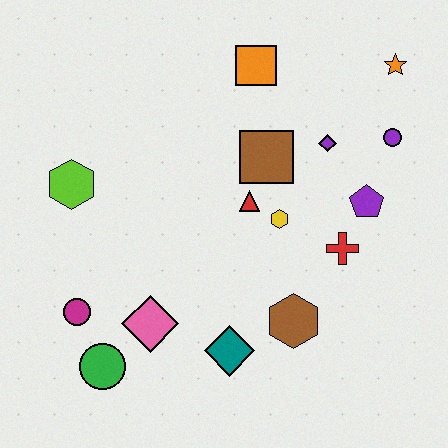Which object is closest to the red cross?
The purple pentagon is closest to the red cross.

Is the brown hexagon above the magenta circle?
No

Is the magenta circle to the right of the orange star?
No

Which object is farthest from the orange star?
The green circle is farthest from the orange star.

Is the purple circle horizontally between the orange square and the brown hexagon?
No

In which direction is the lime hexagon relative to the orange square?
The lime hexagon is to the left of the orange square.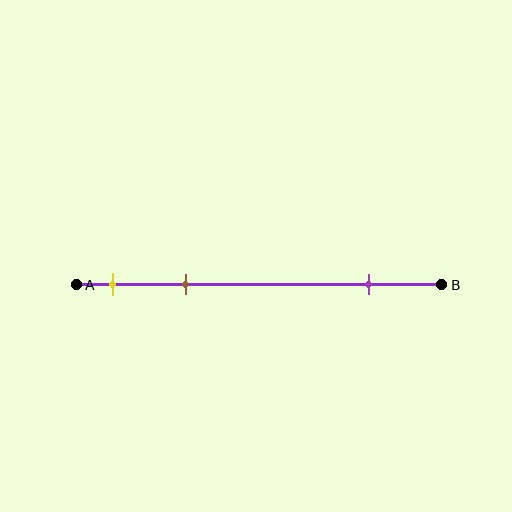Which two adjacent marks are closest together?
The yellow and brown marks are the closest adjacent pair.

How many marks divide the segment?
There are 3 marks dividing the segment.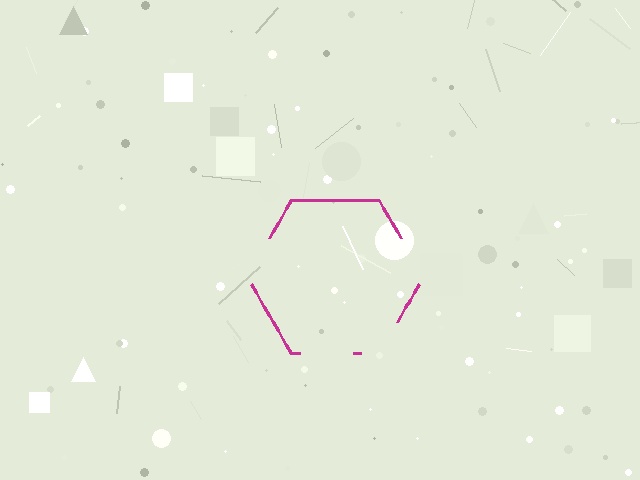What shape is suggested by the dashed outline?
The dashed outline suggests a hexagon.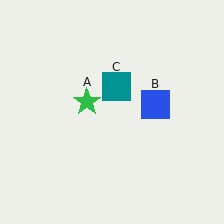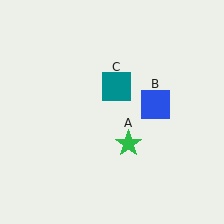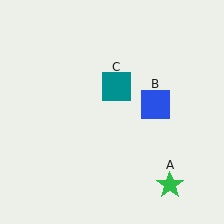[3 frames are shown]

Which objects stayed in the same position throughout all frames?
Blue square (object B) and teal square (object C) remained stationary.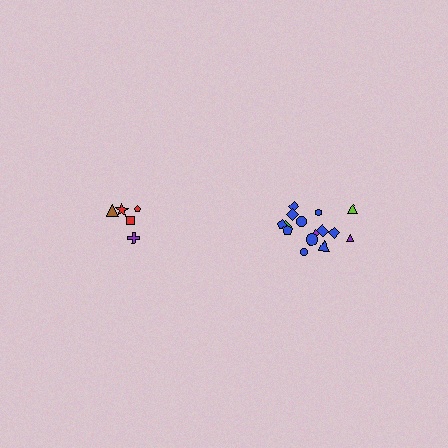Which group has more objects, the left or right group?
The right group.